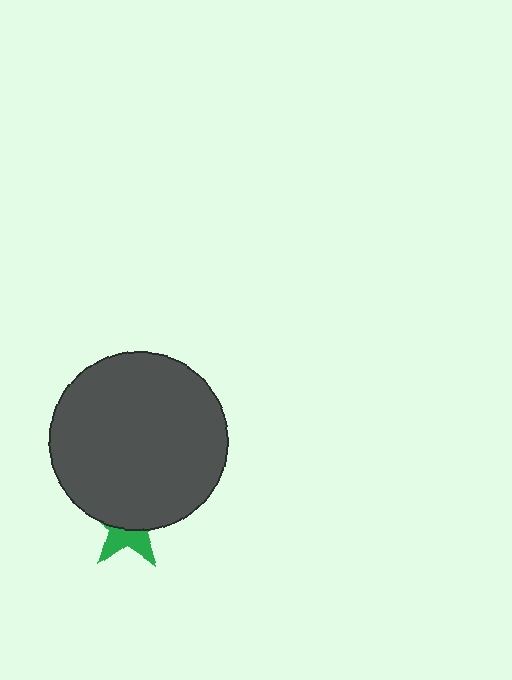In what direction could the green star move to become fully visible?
The green star could move down. That would shift it out from behind the dark gray circle entirely.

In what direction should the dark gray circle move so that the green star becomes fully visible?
The dark gray circle should move up. That is the shortest direction to clear the overlap and leave the green star fully visible.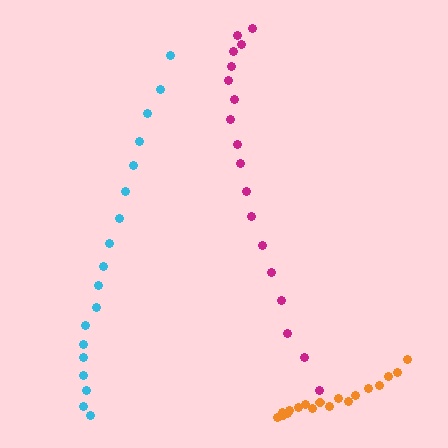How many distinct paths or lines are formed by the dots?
There are 3 distinct paths.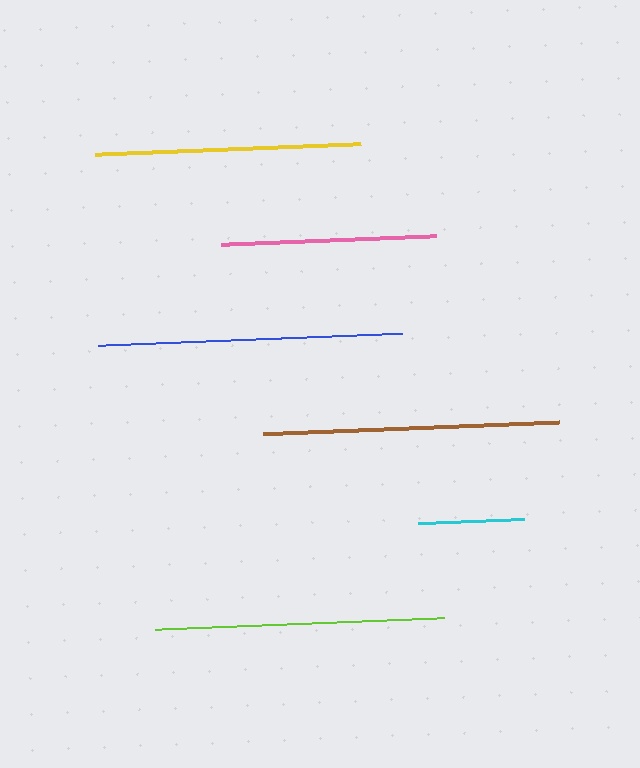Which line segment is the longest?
The blue line is the longest at approximately 304 pixels.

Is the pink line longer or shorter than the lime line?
The lime line is longer than the pink line.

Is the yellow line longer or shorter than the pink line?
The yellow line is longer than the pink line.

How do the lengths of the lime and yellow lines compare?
The lime and yellow lines are approximately the same length.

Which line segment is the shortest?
The cyan line is the shortest at approximately 106 pixels.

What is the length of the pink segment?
The pink segment is approximately 215 pixels long.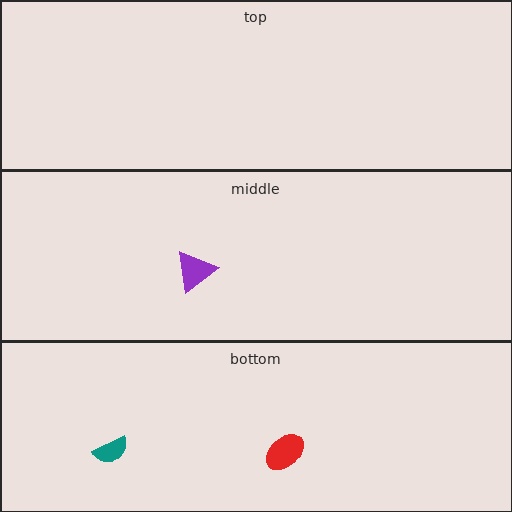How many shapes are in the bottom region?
2.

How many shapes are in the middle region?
1.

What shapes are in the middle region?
The purple triangle.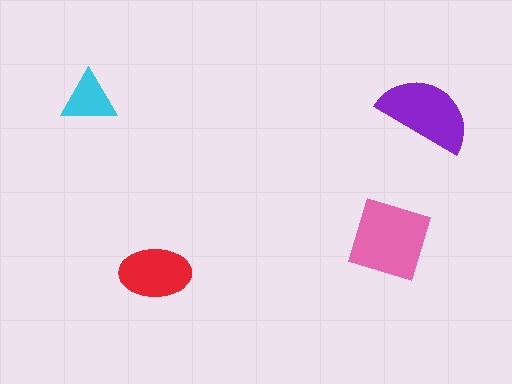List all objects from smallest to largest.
The cyan triangle, the red ellipse, the purple semicircle, the pink square.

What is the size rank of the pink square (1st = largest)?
1st.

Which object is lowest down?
The red ellipse is bottommost.